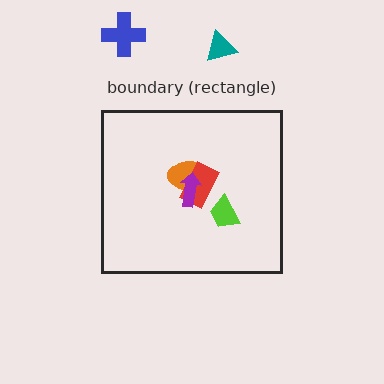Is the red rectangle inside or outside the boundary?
Inside.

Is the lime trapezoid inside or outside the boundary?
Inside.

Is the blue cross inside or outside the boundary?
Outside.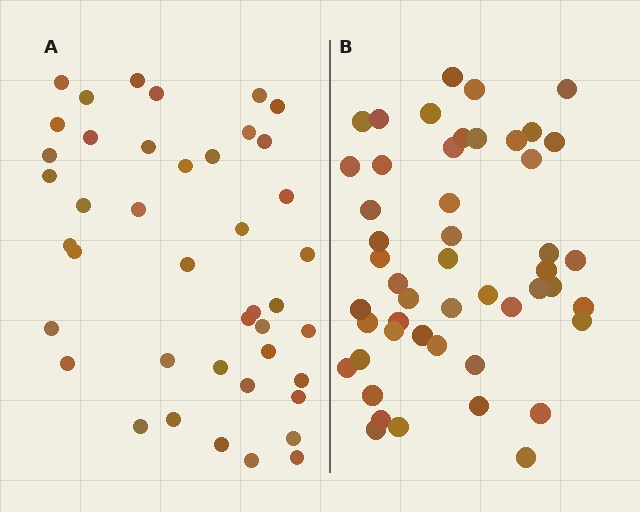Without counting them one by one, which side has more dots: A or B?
Region B (the right region) has more dots.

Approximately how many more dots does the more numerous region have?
Region B has roughly 8 or so more dots than region A.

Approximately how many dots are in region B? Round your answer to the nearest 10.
About 50 dots. (The exact count is 49, which rounds to 50.)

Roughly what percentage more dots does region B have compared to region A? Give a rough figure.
About 15% more.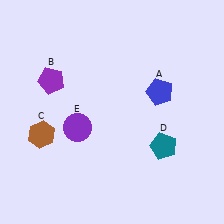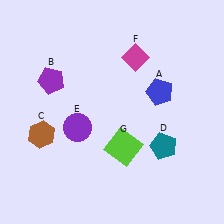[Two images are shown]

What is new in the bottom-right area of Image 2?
A lime square (G) was added in the bottom-right area of Image 2.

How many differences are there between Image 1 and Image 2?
There are 2 differences between the two images.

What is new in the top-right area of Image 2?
A magenta diamond (F) was added in the top-right area of Image 2.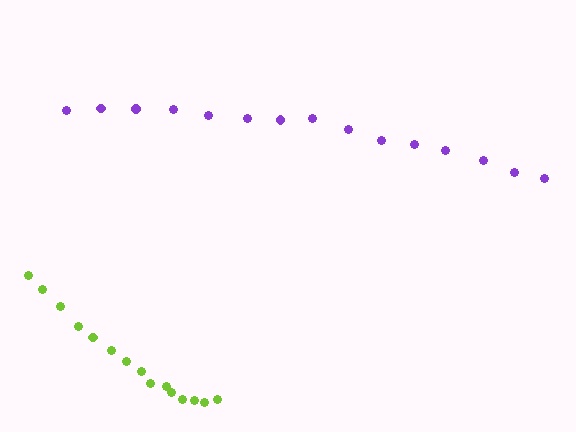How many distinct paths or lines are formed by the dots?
There are 2 distinct paths.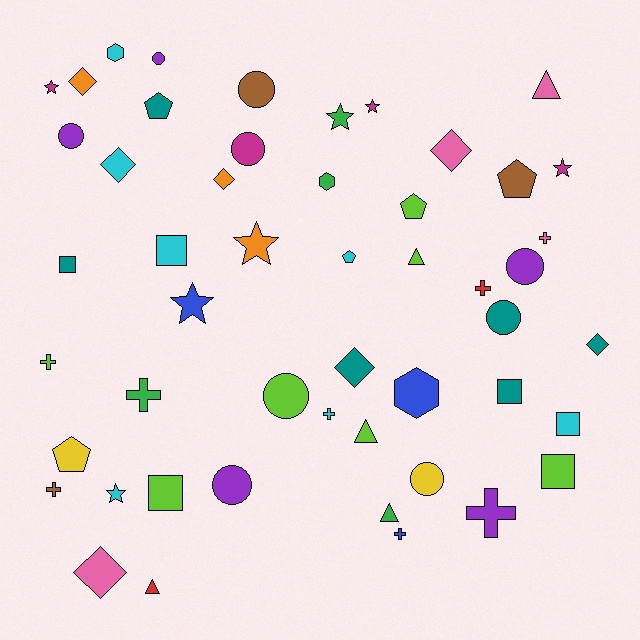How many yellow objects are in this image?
There are 2 yellow objects.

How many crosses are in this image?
There are 8 crosses.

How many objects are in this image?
There are 50 objects.